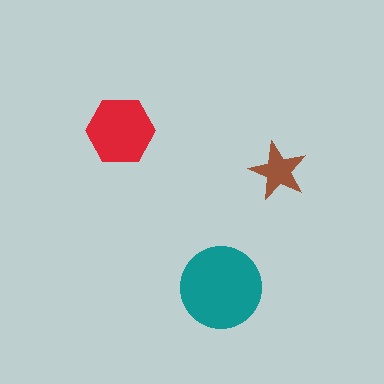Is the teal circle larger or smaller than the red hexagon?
Larger.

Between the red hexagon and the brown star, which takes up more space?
The red hexagon.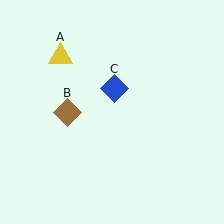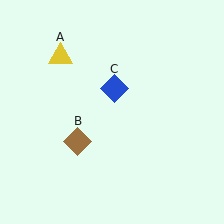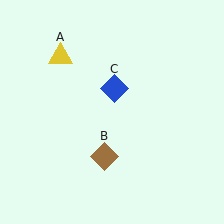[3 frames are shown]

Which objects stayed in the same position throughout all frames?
Yellow triangle (object A) and blue diamond (object C) remained stationary.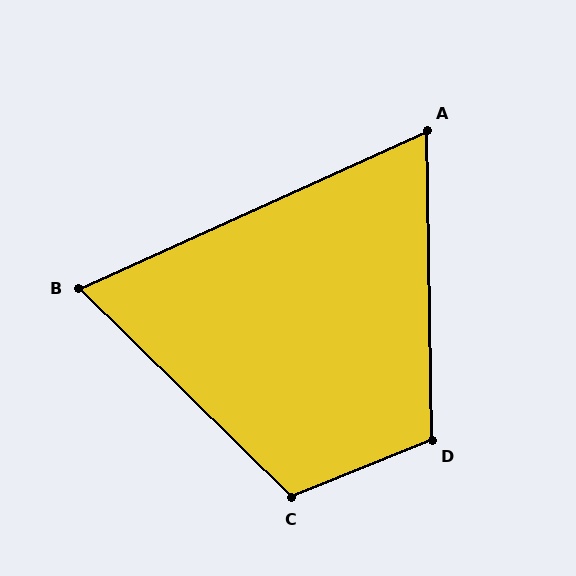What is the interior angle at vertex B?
Approximately 69 degrees (acute).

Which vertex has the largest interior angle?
C, at approximately 113 degrees.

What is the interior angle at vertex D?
Approximately 111 degrees (obtuse).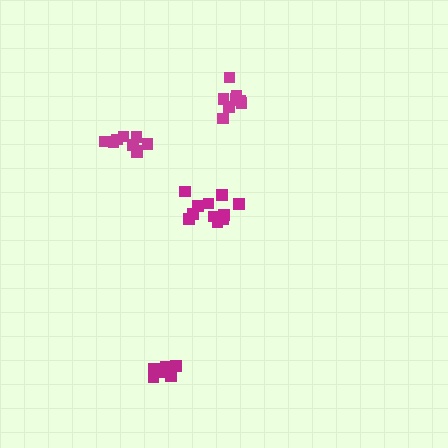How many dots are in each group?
Group 1: 8 dots, Group 2: 9 dots, Group 3: 11 dots, Group 4: 6 dots (34 total).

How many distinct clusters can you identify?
There are 4 distinct clusters.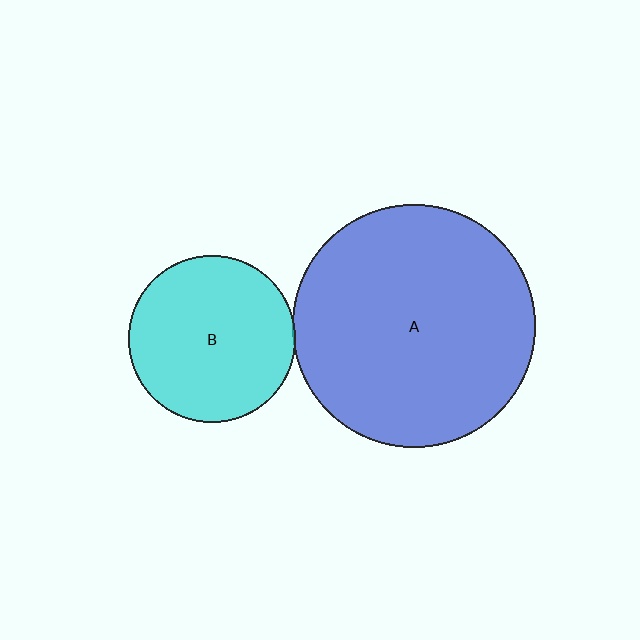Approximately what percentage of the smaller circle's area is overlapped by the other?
Approximately 5%.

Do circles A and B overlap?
Yes.